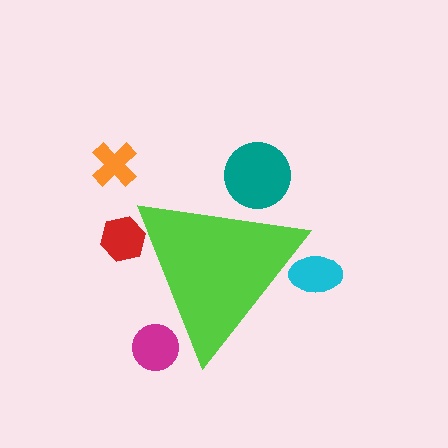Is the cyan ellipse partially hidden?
Yes, the cyan ellipse is partially hidden behind the lime triangle.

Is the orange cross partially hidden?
No, the orange cross is fully visible.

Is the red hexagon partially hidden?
Yes, the red hexagon is partially hidden behind the lime triangle.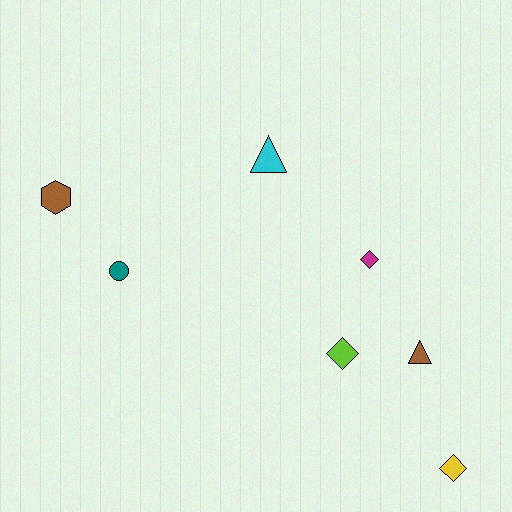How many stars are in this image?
There are no stars.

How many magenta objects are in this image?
There is 1 magenta object.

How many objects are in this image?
There are 7 objects.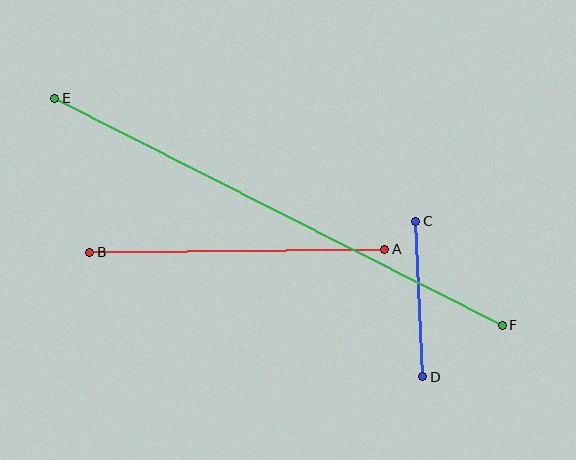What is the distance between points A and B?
The distance is approximately 295 pixels.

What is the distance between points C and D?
The distance is approximately 155 pixels.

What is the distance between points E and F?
The distance is approximately 502 pixels.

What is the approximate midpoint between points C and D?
The midpoint is at approximately (419, 299) pixels.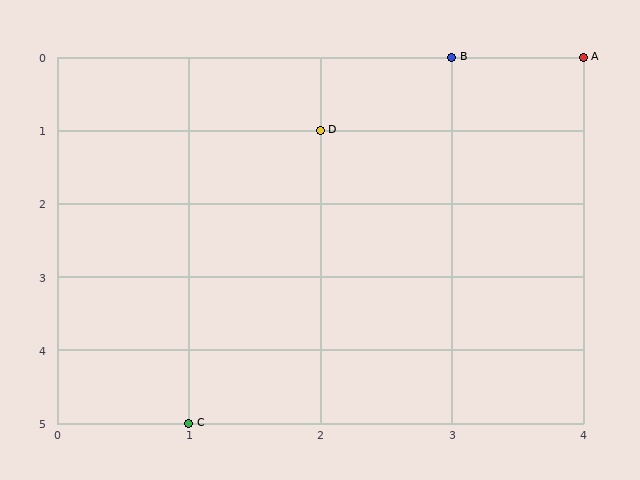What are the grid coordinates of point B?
Point B is at grid coordinates (3, 0).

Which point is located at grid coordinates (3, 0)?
Point B is at (3, 0).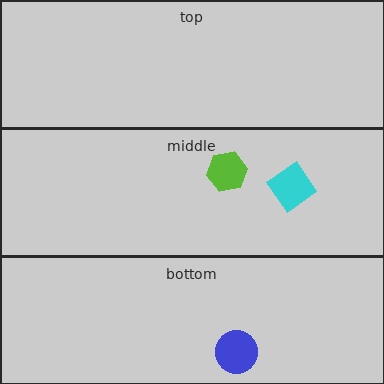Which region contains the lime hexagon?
The middle region.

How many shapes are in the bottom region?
1.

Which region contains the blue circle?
The bottom region.